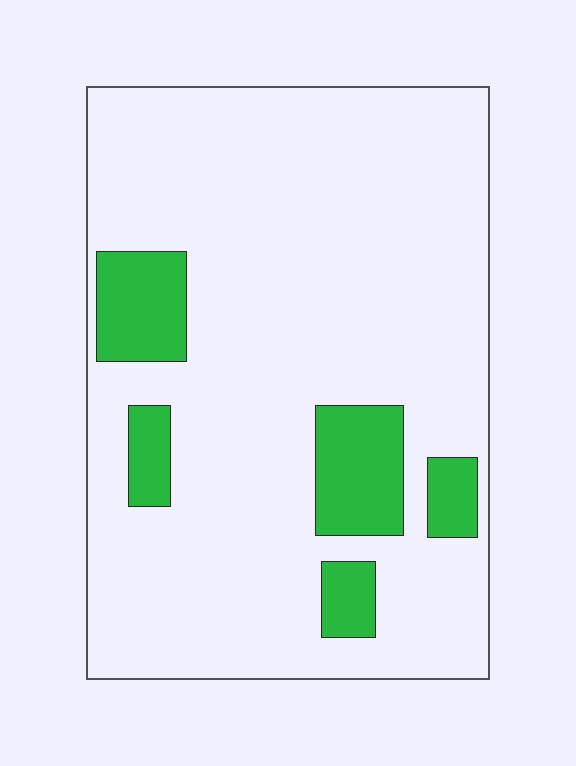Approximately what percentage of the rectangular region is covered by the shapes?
Approximately 15%.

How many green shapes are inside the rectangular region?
5.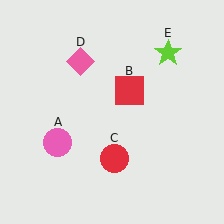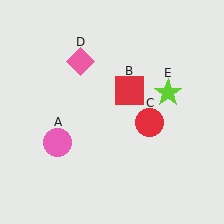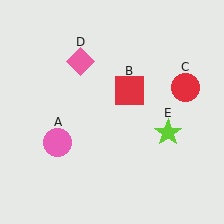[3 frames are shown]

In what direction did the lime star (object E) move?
The lime star (object E) moved down.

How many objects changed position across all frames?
2 objects changed position: red circle (object C), lime star (object E).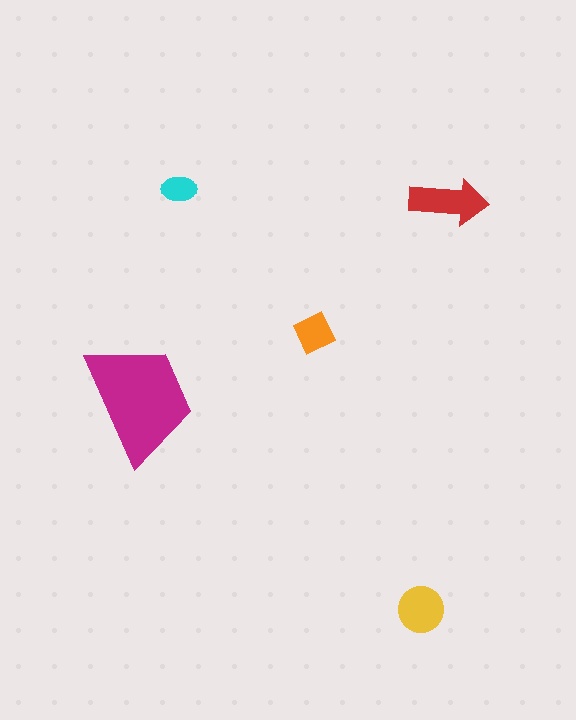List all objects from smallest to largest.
The cyan ellipse, the orange square, the yellow circle, the red arrow, the magenta trapezoid.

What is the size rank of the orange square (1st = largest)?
4th.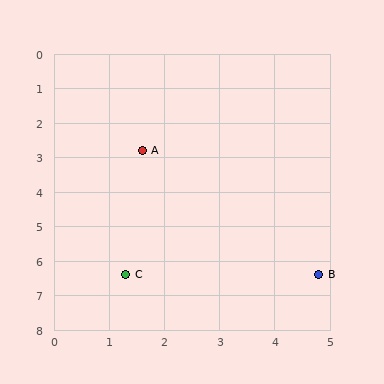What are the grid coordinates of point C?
Point C is at approximately (1.3, 6.4).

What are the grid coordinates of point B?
Point B is at approximately (4.8, 6.4).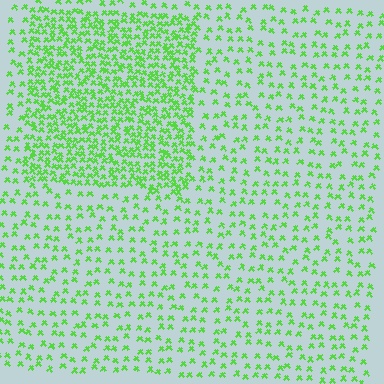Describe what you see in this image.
The image contains small lime elements arranged at two different densities. A rectangle-shaped region is visible where the elements are more densely packed than the surrounding area.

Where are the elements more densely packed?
The elements are more densely packed inside the rectangle boundary.